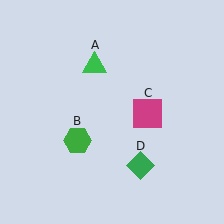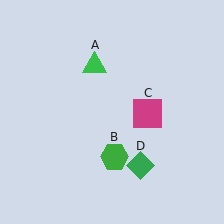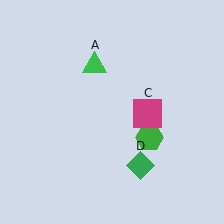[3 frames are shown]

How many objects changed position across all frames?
1 object changed position: green hexagon (object B).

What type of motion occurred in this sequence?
The green hexagon (object B) rotated counterclockwise around the center of the scene.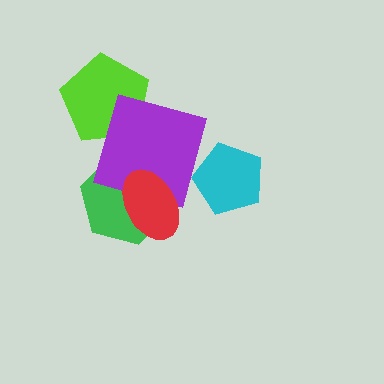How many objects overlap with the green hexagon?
2 objects overlap with the green hexagon.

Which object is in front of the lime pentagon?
The purple square is in front of the lime pentagon.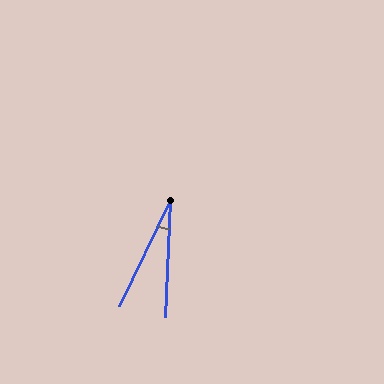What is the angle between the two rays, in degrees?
Approximately 23 degrees.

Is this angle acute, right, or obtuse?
It is acute.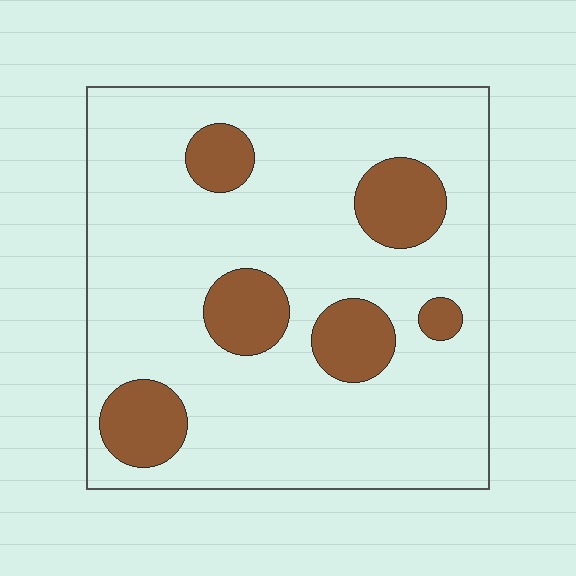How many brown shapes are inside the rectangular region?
6.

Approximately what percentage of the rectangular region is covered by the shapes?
Approximately 20%.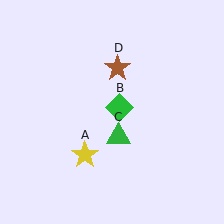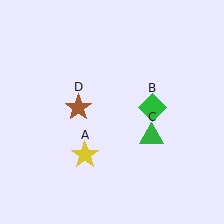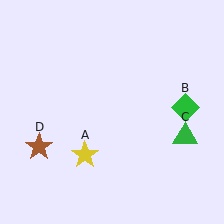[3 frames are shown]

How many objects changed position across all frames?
3 objects changed position: green diamond (object B), green triangle (object C), brown star (object D).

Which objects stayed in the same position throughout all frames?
Yellow star (object A) remained stationary.